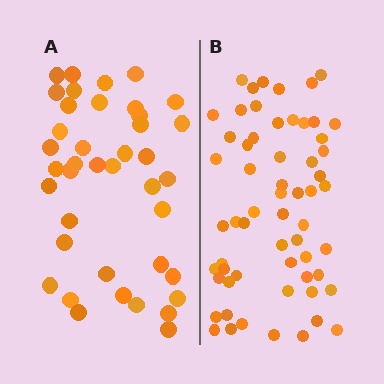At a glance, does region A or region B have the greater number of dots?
Region B (the right region) has more dots.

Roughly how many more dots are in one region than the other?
Region B has approximately 20 more dots than region A.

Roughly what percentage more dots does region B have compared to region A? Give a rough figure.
About 50% more.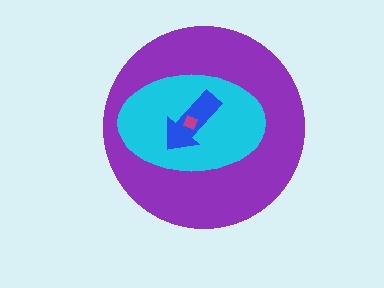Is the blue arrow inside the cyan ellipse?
Yes.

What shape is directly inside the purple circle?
The cyan ellipse.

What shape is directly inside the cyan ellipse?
The blue arrow.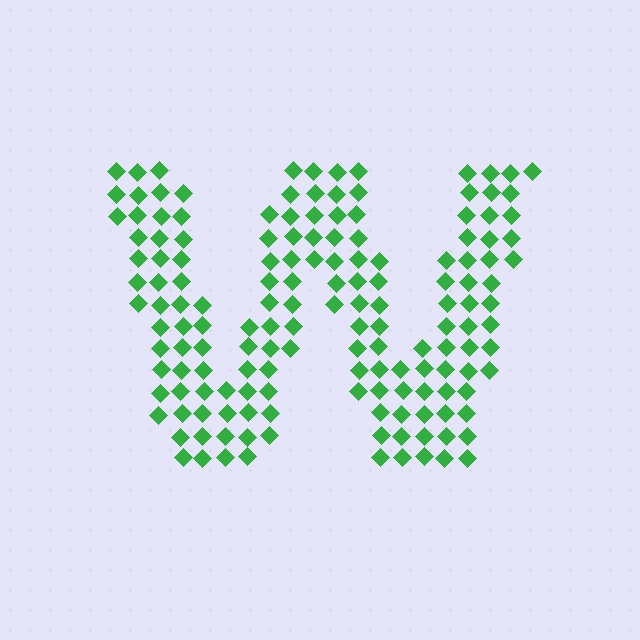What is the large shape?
The large shape is the letter W.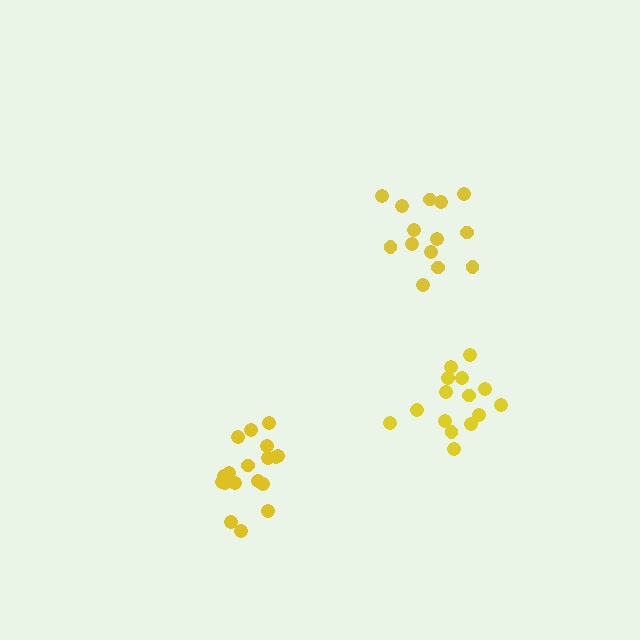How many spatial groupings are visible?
There are 3 spatial groupings.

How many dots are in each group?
Group 1: 18 dots, Group 2: 14 dots, Group 3: 15 dots (47 total).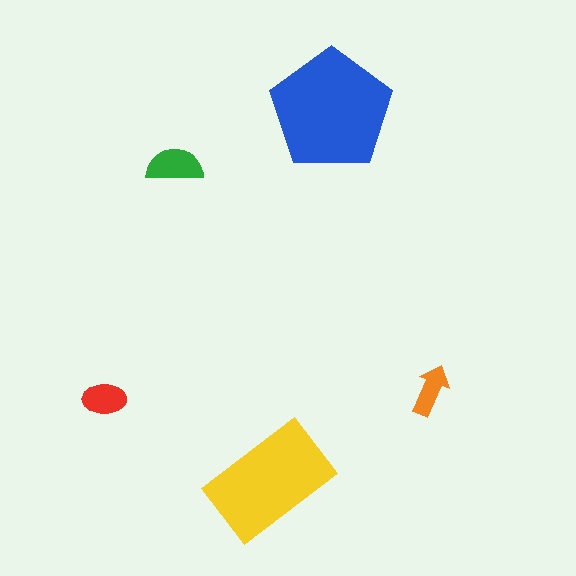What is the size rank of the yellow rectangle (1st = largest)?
2nd.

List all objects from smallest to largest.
The orange arrow, the red ellipse, the green semicircle, the yellow rectangle, the blue pentagon.